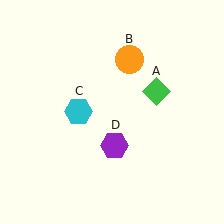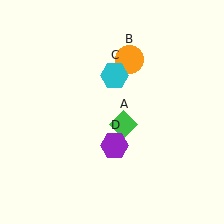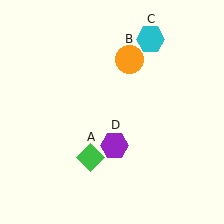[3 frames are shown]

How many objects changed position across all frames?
2 objects changed position: green diamond (object A), cyan hexagon (object C).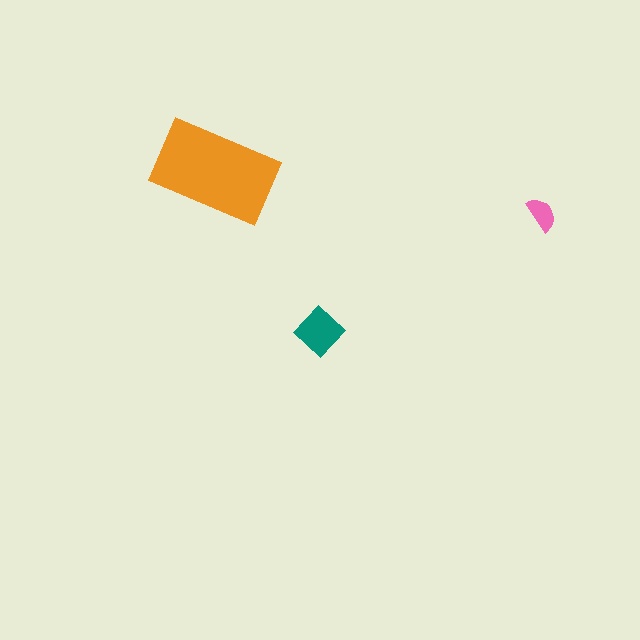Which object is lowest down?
The teal diamond is bottommost.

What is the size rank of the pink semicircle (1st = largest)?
3rd.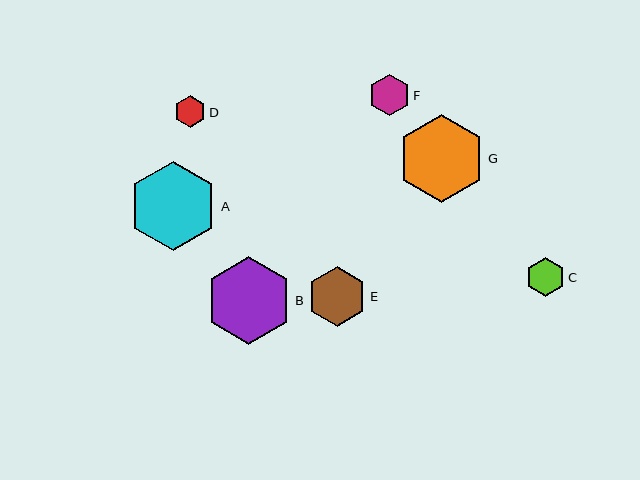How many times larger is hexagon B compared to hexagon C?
Hexagon B is approximately 2.2 times the size of hexagon C.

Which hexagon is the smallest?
Hexagon D is the smallest with a size of approximately 31 pixels.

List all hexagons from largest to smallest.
From largest to smallest: A, G, B, E, F, C, D.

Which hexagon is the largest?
Hexagon A is the largest with a size of approximately 89 pixels.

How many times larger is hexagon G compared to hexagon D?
Hexagon G is approximately 2.8 times the size of hexagon D.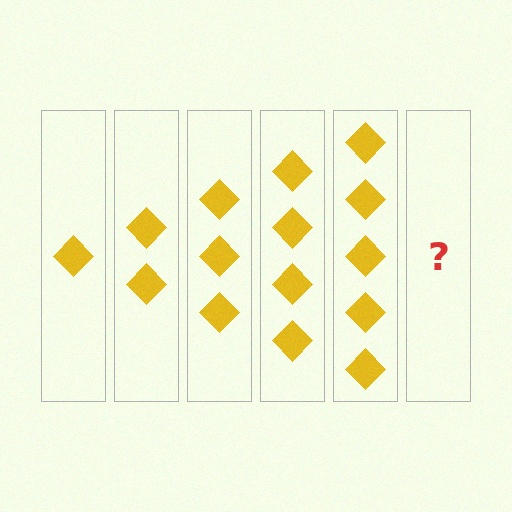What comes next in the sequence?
The next element should be 6 diamonds.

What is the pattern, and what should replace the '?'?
The pattern is that each step adds one more diamond. The '?' should be 6 diamonds.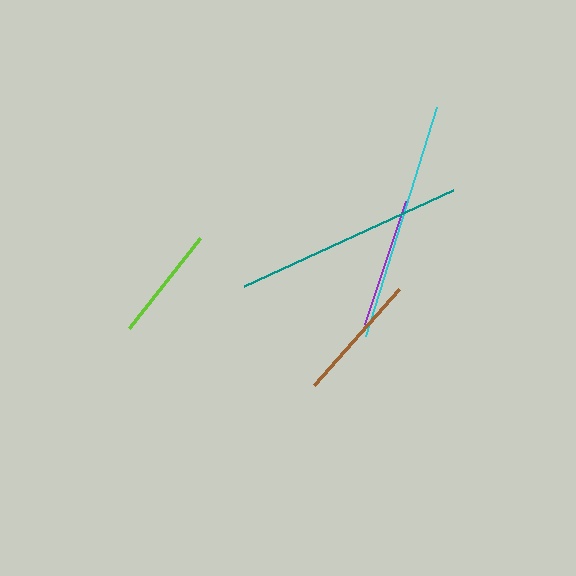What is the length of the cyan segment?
The cyan segment is approximately 240 pixels long.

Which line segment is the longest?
The cyan line is the longest at approximately 240 pixels.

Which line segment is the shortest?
The lime line is the shortest at approximately 115 pixels.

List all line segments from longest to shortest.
From longest to shortest: cyan, teal, purple, brown, lime.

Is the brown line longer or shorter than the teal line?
The teal line is longer than the brown line.